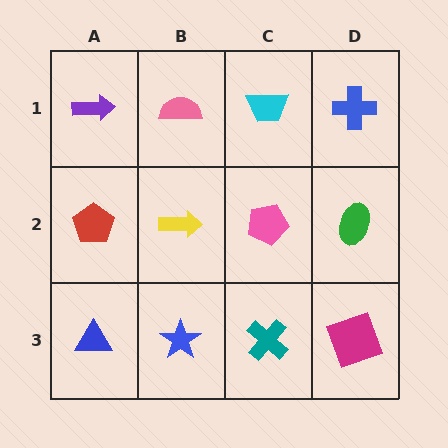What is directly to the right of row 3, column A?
A blue star.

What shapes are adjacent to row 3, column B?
A yellow arrow (row 2, column B), a blue triangle (row 3, column A), a teal cross (row 3, column C).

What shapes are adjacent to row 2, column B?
A pink semicircle (row 1, column B), a blue star (row 3, column B), a red pentagon (row 2, column A), a pink pentagon (row 2, column C).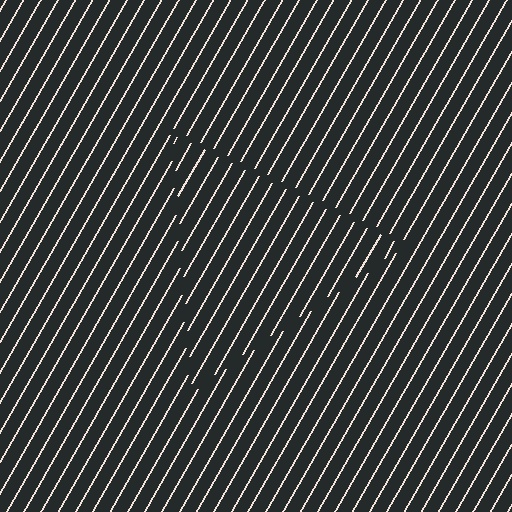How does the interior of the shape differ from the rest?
The interior of the shape contains the same grating, shifted by half a period — the contour is defined by the phase discontinuity where line-ends from the inner and outer gratings abut.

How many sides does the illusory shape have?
3 sides — the line-ends trace a triangle.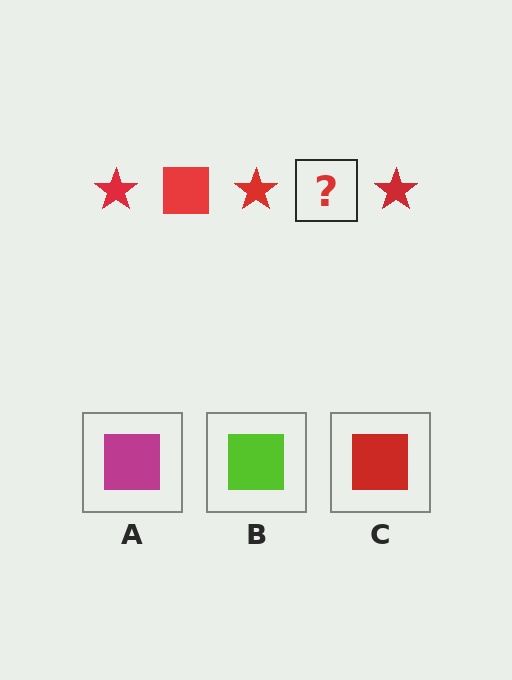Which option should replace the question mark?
Option C.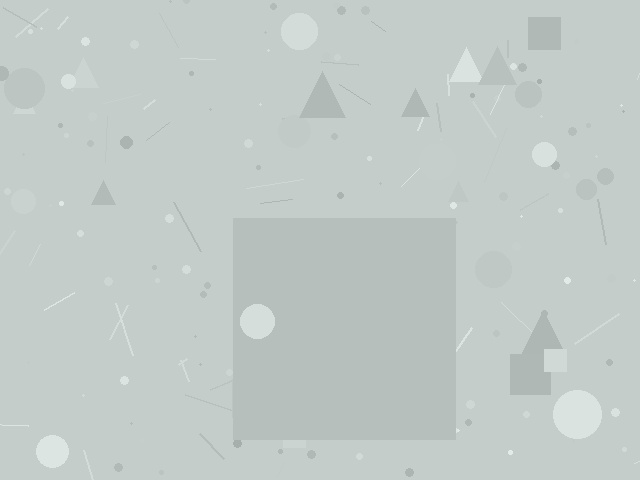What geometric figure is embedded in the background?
A square is embedded in the background.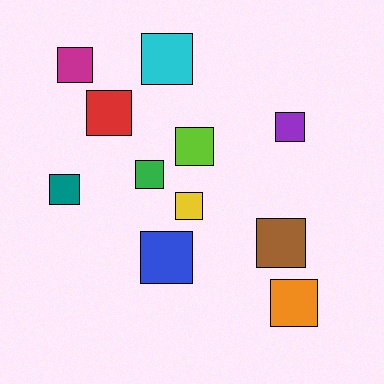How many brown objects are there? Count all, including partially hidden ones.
There is 1 brown object.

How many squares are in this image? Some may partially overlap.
There are 11 squares.